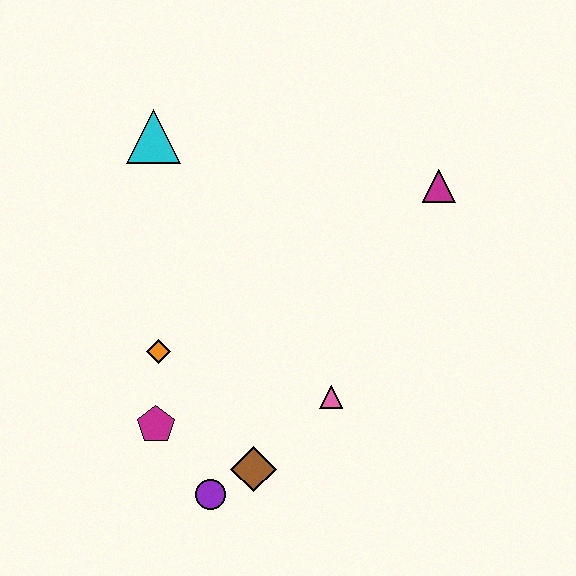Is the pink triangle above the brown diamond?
Yes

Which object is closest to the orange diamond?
The magenta pentagon is closest to the orange diamond.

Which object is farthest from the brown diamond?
The cyan triangle is farthest from the brown diamond.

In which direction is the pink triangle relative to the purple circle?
The pink triangle is to the right of the purple circle.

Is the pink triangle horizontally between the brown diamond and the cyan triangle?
No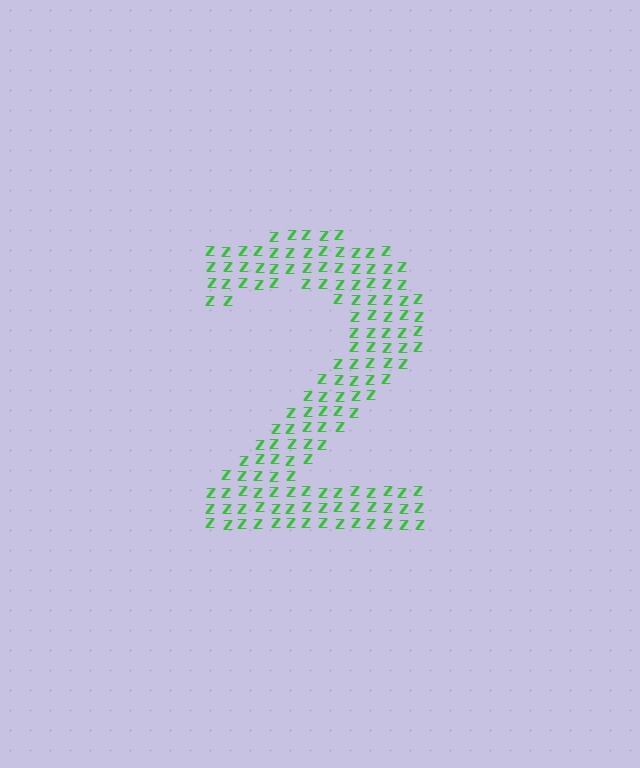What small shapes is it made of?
It is made of small letter Z's.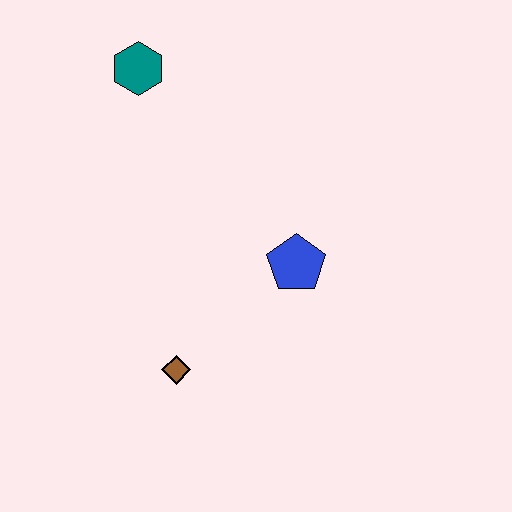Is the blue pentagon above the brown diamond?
Yes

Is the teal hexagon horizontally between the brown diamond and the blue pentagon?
No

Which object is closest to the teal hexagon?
The blue pentagon is closest to the teal hexagon.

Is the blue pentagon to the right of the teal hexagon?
Yes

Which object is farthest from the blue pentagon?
The teal hexagon is farthest from the blue pentagon.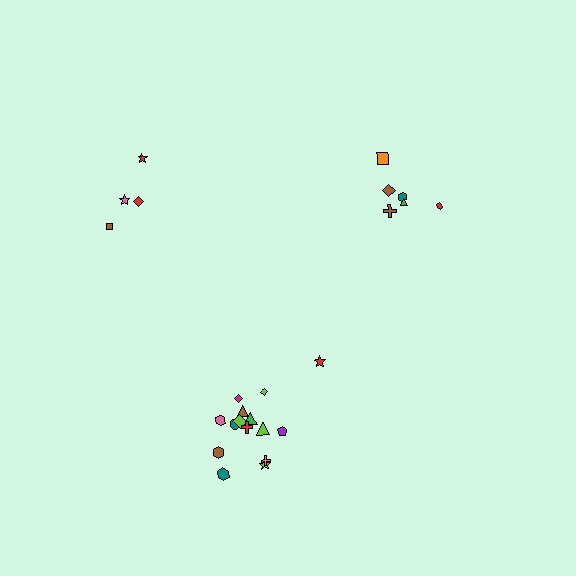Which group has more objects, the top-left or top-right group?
The top-right group.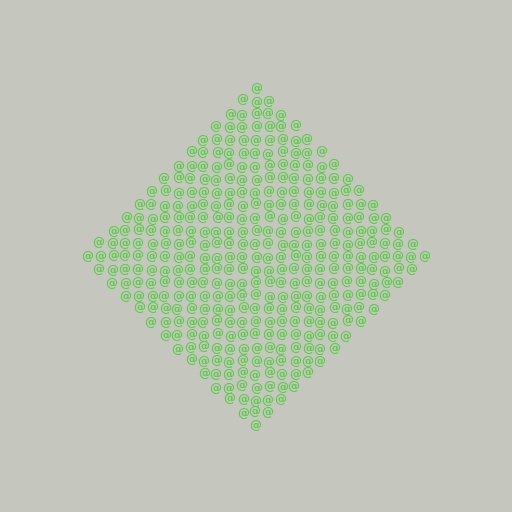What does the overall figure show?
The overall figure shows a diamond.